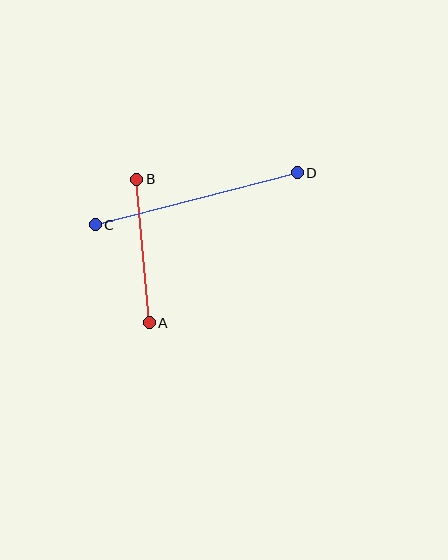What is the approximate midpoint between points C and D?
The midpoint is at approximately (196, 199) pixels.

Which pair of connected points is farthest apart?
Points C and D are farthest apart.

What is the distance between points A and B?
The distance is approximately 144 pixels.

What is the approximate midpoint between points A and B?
The midpoint is at approximately (143, 251) pixels.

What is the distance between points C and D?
The distance is approximately 208 pixels.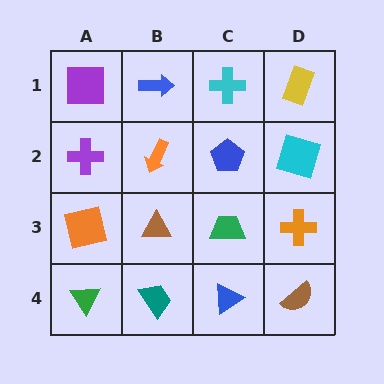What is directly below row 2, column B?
A brown triangle.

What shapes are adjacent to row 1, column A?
A purple cross (row 2, column A), a blue arrow (row 1, column B).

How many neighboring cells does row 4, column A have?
2.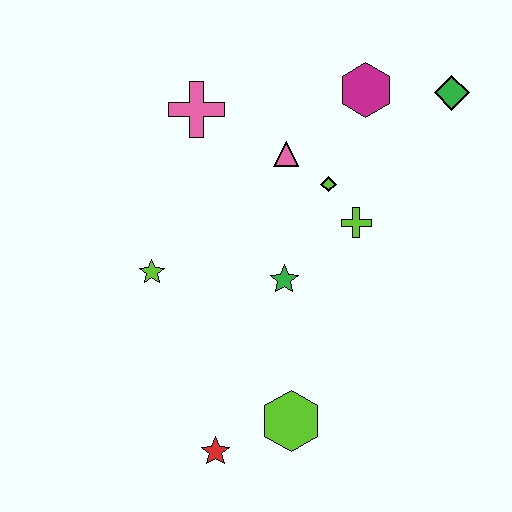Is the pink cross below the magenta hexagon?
Yes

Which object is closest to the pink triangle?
The lime diamond is closest to the pink triangle.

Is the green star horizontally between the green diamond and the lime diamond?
No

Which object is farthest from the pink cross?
The red star is farthest from the pink cross.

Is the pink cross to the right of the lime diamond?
No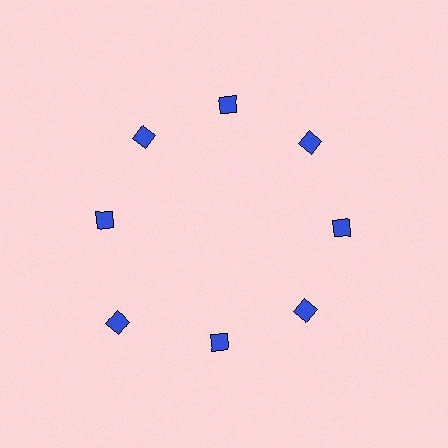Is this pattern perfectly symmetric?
No. The 8 blue diamonds are arranged in a ring, but one element near the 8 o'clock position is pushed outward from the center, breaking the 8-fold rotational symmetry.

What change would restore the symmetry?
The symmetry would be restored by moving it inward, back onto the ring so that all 8 diamonds sit at equal angles and equal distance from the center.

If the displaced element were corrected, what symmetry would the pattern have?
It would have 8-fold rotational symmetry — the pattern would map onto itself every 45 degrees.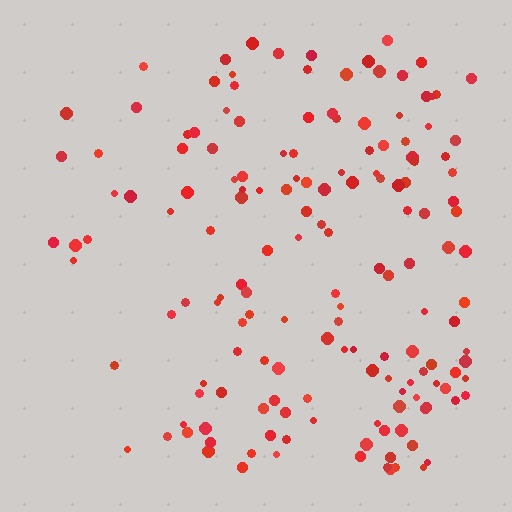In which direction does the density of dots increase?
From left to right, with the right side densest.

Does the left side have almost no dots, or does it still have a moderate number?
Still a moderate number, just noticeably fewer than the right.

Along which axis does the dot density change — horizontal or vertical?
Horizontal.